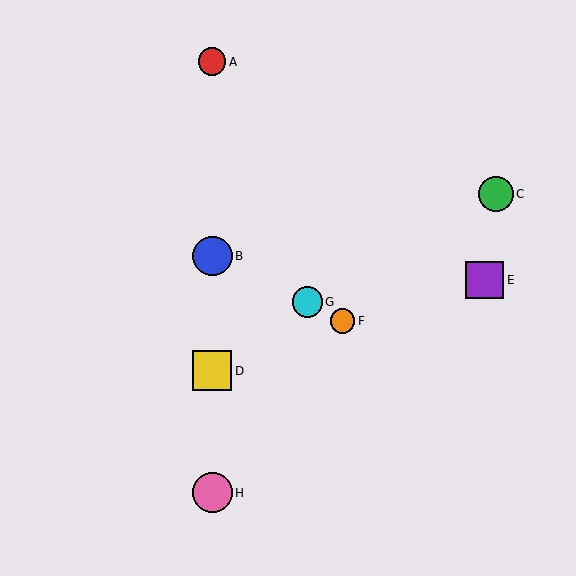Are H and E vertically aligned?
No, H is at x≈212 and E is at x≈485.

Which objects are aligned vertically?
Objects A, B, D, H are aligned vertically.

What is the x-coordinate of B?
Object B is at x≈212.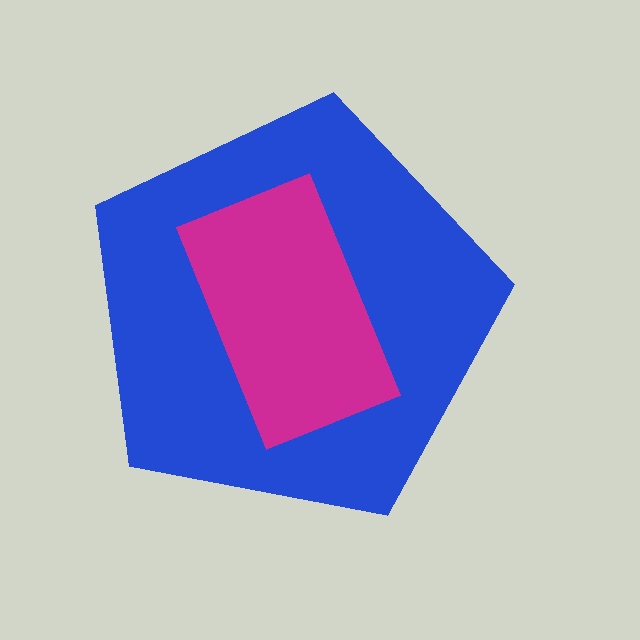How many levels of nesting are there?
2.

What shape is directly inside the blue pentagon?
The magenta rectangle.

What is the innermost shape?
The magenta rectangle.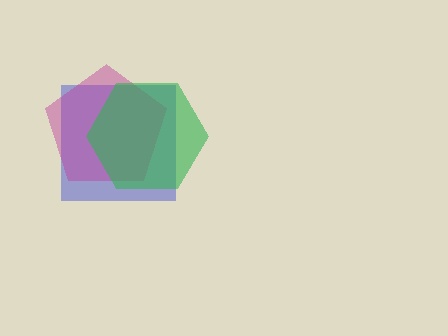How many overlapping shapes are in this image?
There are 3 overlapping shapes in the image.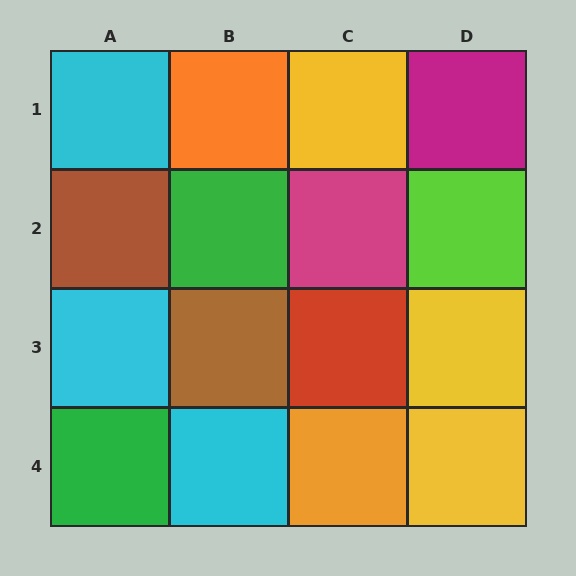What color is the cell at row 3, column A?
Cyan.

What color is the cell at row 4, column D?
Yellow.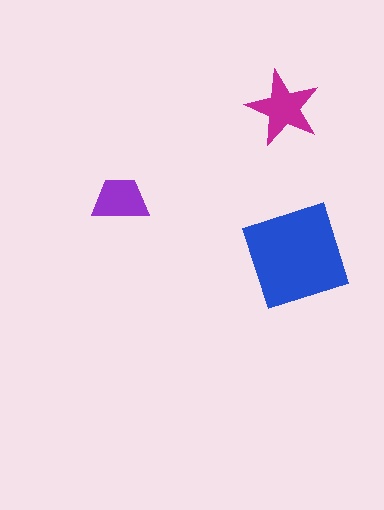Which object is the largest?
The blue diamond.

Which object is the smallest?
The purple trapezoid.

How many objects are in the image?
There are 3 objects in the image.